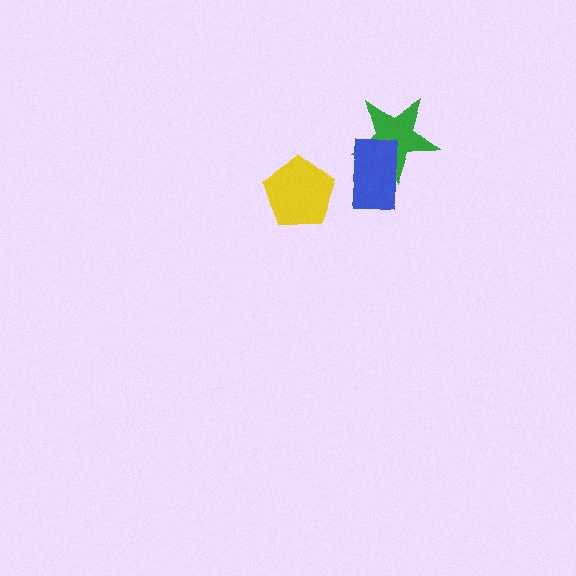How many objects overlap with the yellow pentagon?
0 objects overlap with the yellow pentagon.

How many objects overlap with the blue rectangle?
1 object overlaps with the blue rectangle.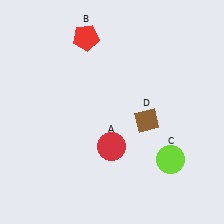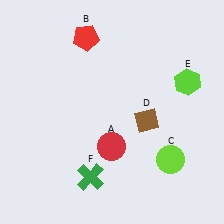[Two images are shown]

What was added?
A lime hexagon (E), a green cross (F) were added in Image 2.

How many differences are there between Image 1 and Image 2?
There are 2 differences between the two images.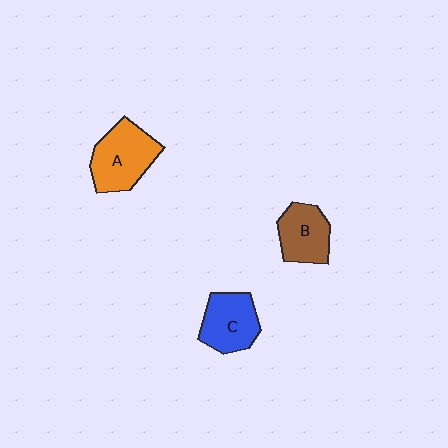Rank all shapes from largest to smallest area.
From largest to smallest: A (orange), C (blue), B (brown).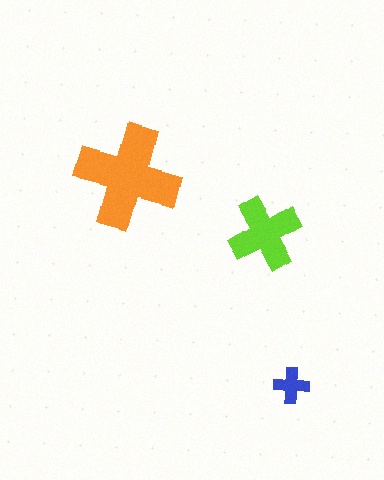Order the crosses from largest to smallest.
the orange one, the lime one, the blue one.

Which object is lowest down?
The blue cross is bottommost.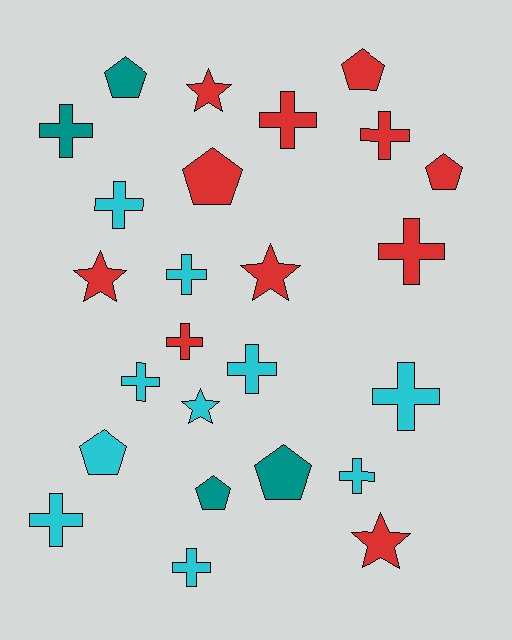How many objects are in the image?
There are 25 objects.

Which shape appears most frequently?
Cross, with 13 objects.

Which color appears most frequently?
Red, with 11 objects.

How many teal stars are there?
There are no teal stars.